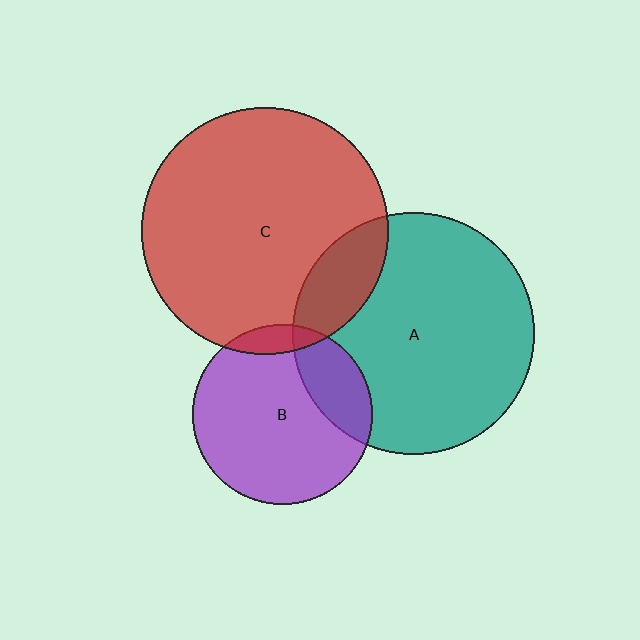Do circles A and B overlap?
Yes.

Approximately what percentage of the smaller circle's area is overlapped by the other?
Approximately 20%.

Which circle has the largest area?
Circle C (red).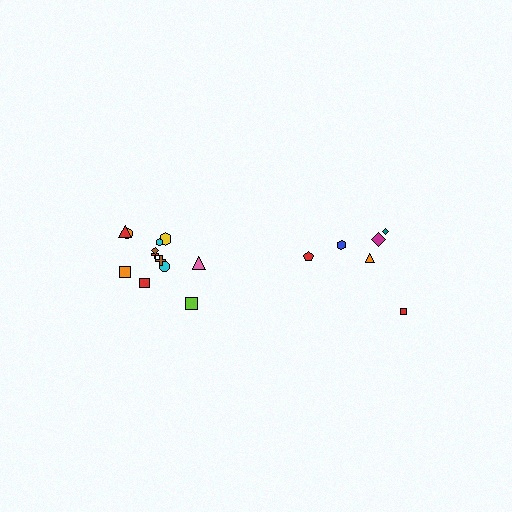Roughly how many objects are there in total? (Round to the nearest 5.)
Roughly 20 objects in total.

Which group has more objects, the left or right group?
The left group.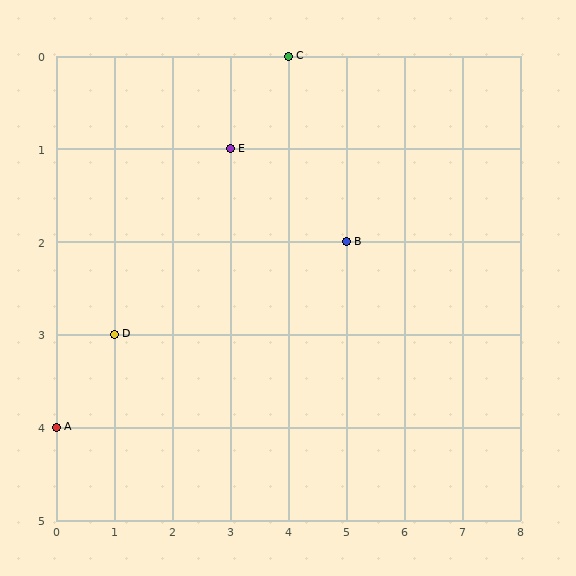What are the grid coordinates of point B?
Point B is at grid coordinates (5, 2).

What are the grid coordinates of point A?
Point A is at grid coordinates (0, 4).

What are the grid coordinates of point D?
Point D is at grid coordinates (1, 3).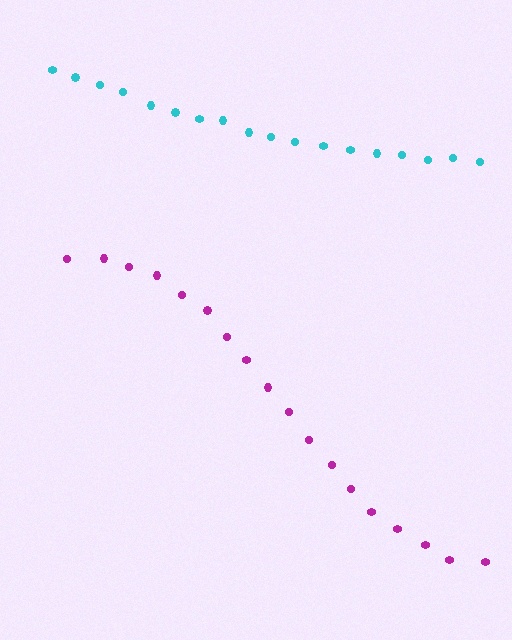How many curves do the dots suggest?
There are 2 distinct paths.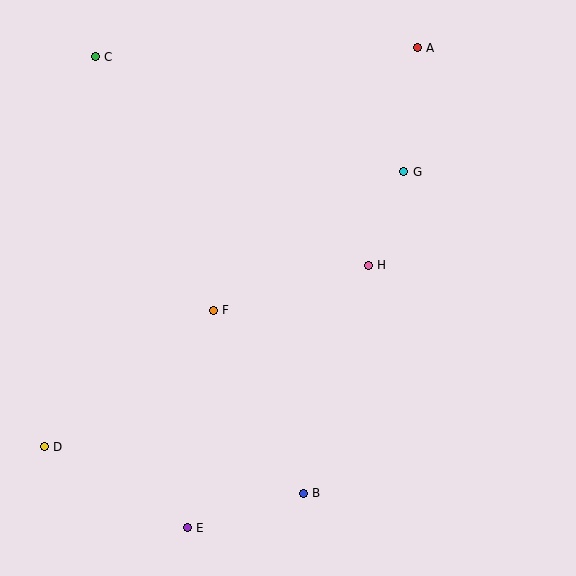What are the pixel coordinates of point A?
Point A is at (417, 48).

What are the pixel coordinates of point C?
Point C is at (95, 57).